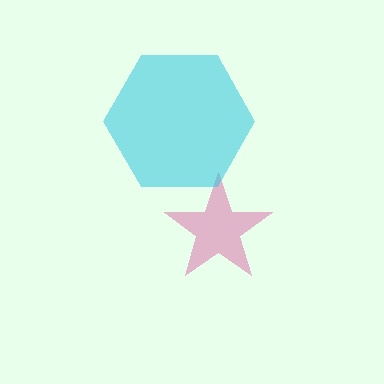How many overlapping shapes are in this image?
There are 2 overlapping shapes in the image.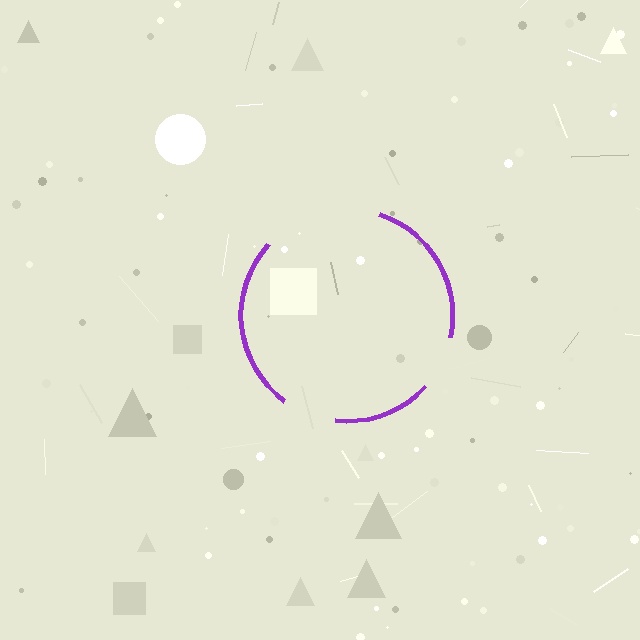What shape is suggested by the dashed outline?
The dashed outline suggests a circle.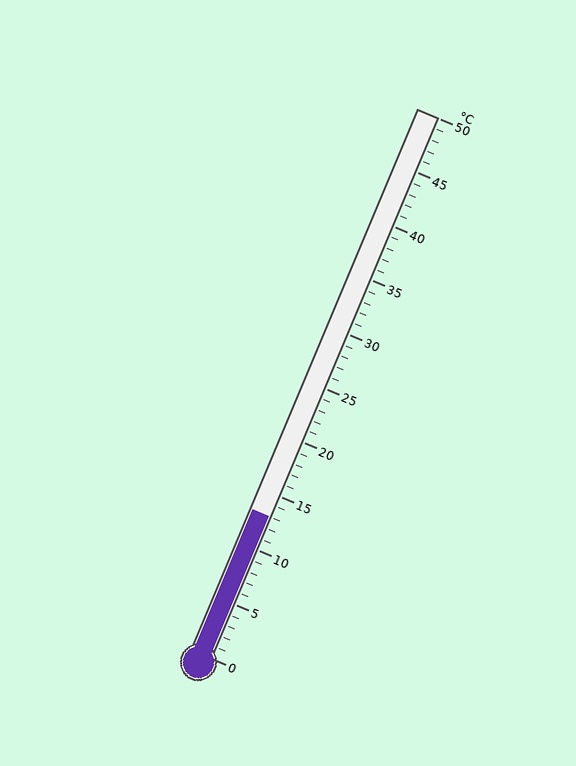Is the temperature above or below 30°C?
The temperature is below 30°C.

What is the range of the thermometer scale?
The thermometer scale ranges from 0°C to 50°C.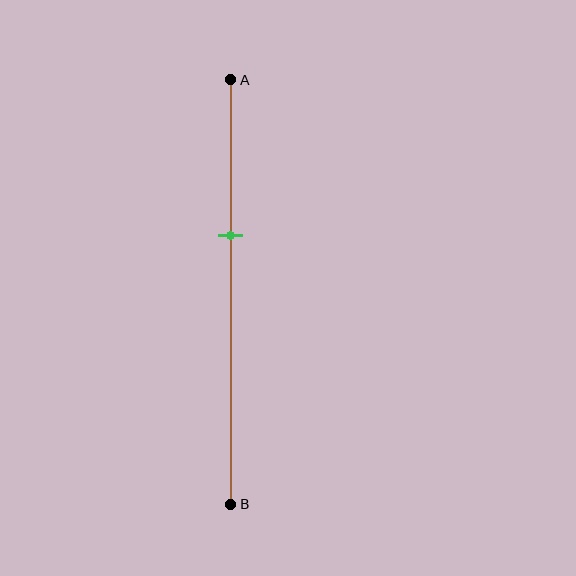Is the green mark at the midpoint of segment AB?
No, the mark is at about 35% from A, not at the 50% midpoint.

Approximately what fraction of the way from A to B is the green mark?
The green mark is approximately 35% of the way from A to B.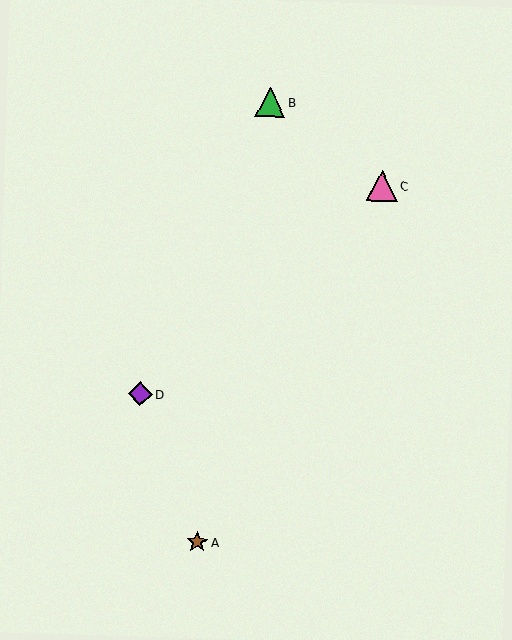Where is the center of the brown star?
The center of the brown star is at (197, 542).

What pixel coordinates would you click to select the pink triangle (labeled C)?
Click at (382, 186) to select the pink triangle C.